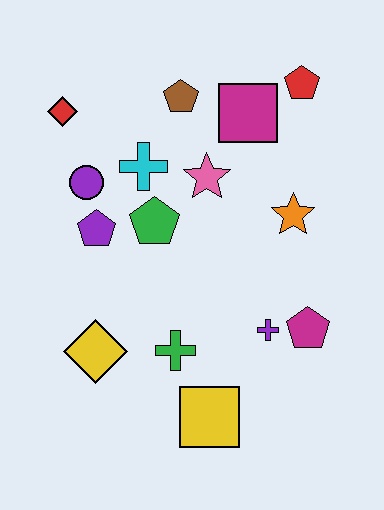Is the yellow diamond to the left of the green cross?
Yes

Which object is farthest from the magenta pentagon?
The red diamond is farthest from the magenta pentagon.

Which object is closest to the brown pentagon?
The magenta square is closest to the brown pentagon.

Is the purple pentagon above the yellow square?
Yes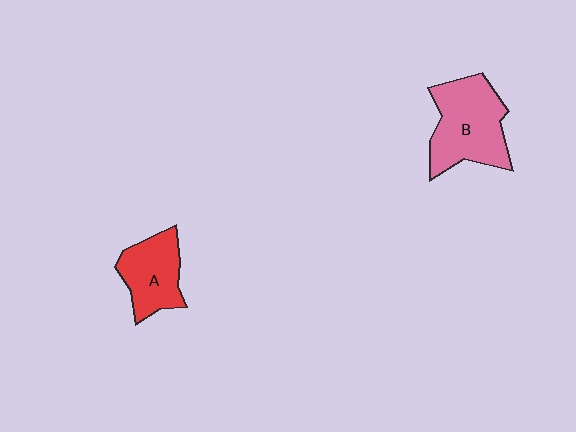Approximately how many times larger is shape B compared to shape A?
Approximately 1.4 times.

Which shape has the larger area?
Shape B (pink).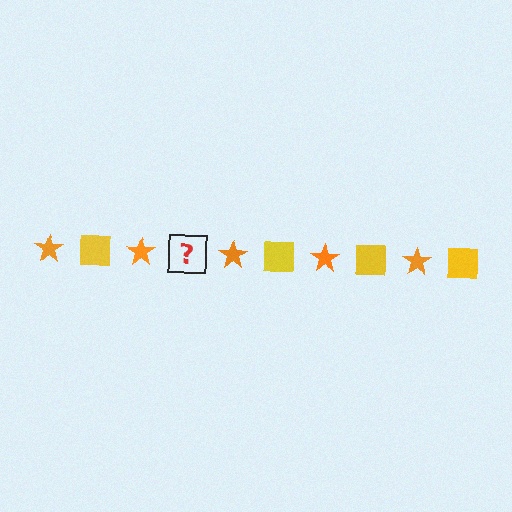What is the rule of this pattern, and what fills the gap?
The rule is that the pattern alternates between orange star and yellow square. The gap should be filled with a yellow square.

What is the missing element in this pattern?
The missing element is a yellow square.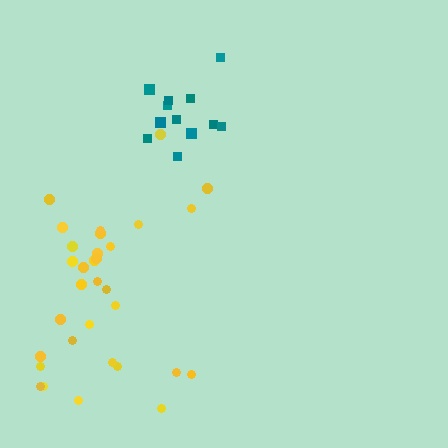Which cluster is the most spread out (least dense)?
Yellow.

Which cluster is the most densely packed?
Teal.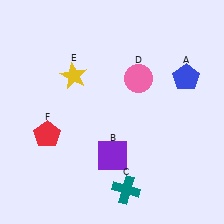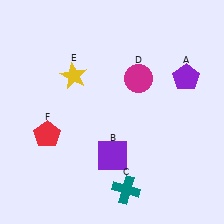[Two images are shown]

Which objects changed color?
A changed from blue to purple. D changed from pink to magenta.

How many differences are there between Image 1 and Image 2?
There are 2 differences between the two images.